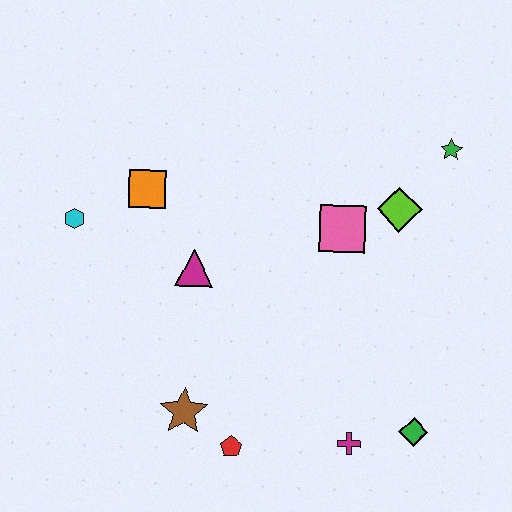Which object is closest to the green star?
The lime diamond is closest to the green star.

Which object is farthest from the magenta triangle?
The green star is farthest from the magenta triangle.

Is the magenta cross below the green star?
Yes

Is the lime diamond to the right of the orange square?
Yes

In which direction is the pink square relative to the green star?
The pink square is to the left of the green star.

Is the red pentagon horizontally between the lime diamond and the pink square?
No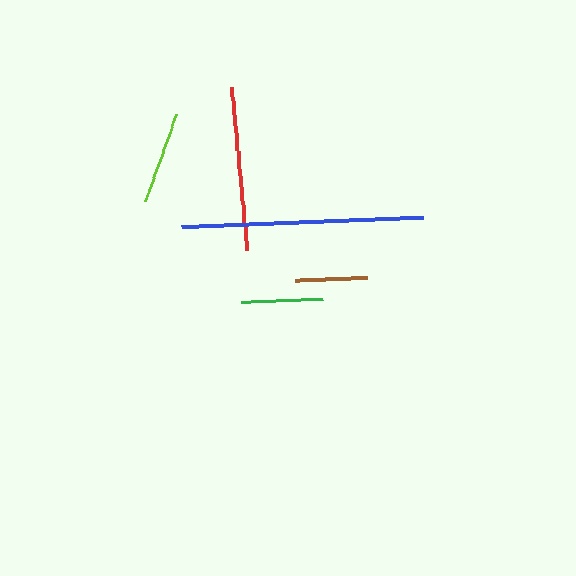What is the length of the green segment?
The green segment is approximately 82 pixels long.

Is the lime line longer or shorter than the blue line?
The blue line is longer than the lime line.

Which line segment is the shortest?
The brown line is the shortest at approximately 73 pixels.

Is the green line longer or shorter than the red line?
The red line is longer than the green line.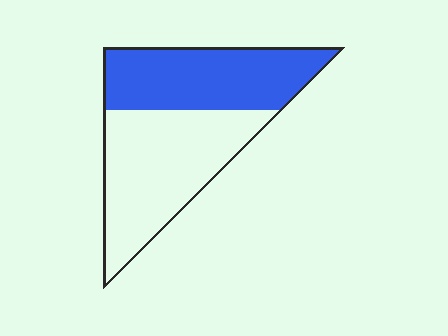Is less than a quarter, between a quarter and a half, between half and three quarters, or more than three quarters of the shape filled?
Between a quarter and a half.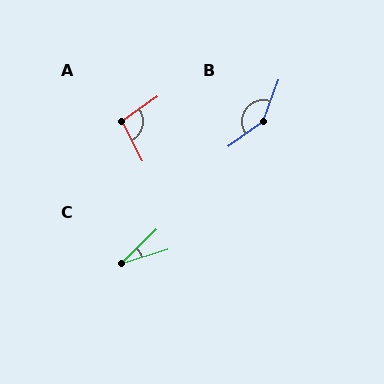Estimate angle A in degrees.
Approximately 97 degrees.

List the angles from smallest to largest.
C (27°), A (97°), B (146°).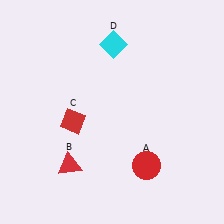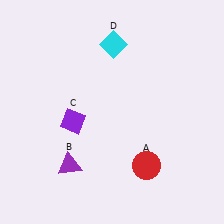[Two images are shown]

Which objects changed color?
B changed from red to purple. C changed from red to purple.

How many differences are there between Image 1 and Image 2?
There are 2 differences between the two images.